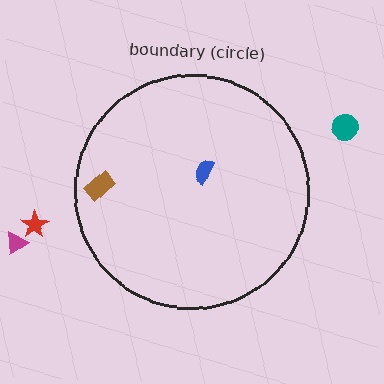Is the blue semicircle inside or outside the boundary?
Inside.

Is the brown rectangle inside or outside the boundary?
Inside.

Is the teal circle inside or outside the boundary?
Outside.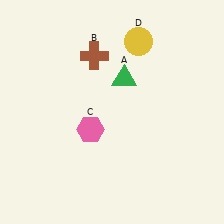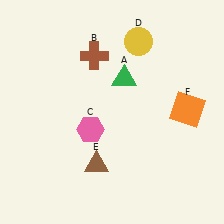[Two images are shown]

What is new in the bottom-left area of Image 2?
A brown triangle (E) was added in the bottom-left area of Image 2.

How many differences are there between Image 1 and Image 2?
There are 2 differences between the two images.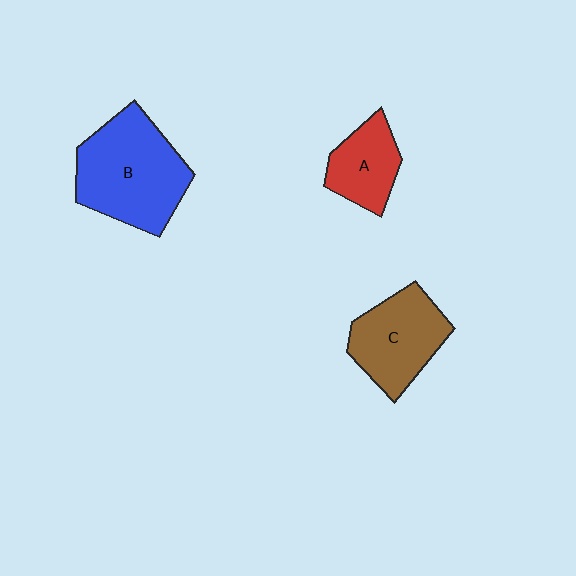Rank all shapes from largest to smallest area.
From largest to smallest: B (blue), C (brown), A (red).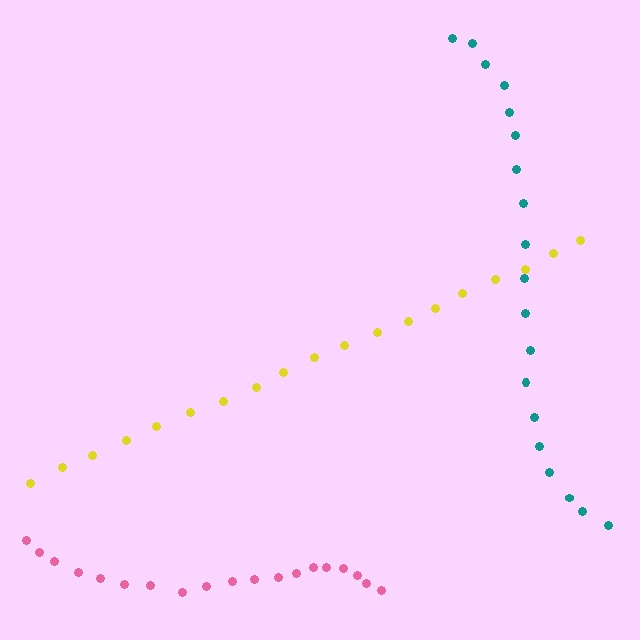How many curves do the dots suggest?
There are 3 distinct paths.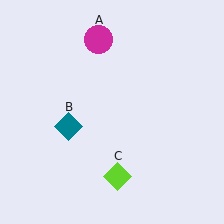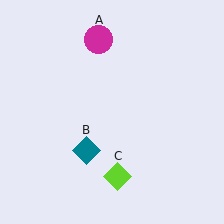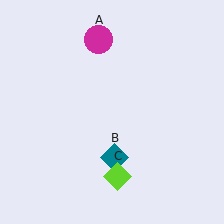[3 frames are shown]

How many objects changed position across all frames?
1 object changed position: teal diamond (object B).